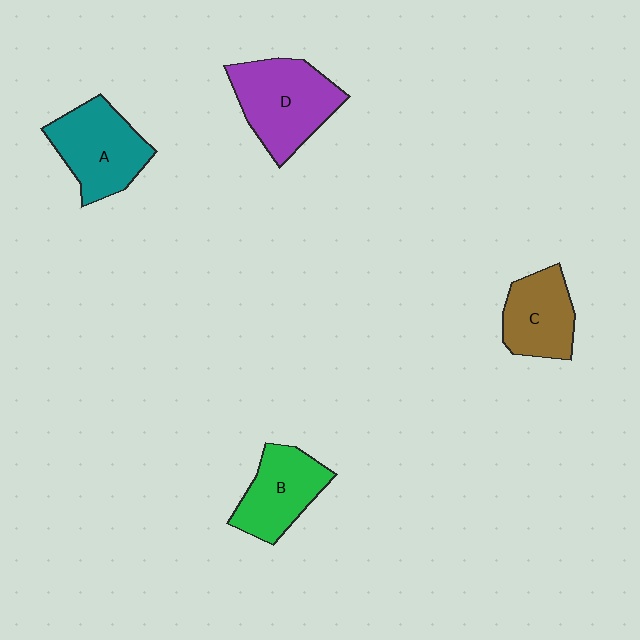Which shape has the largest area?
Shape D (purple).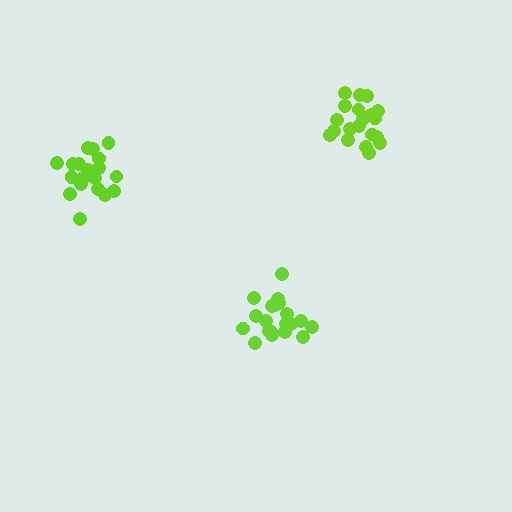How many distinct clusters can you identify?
There are 3 distinct clusters.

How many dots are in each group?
Group 1: 21 dots, Group 2: 20 dots, Group 3: 20 dots (61 total).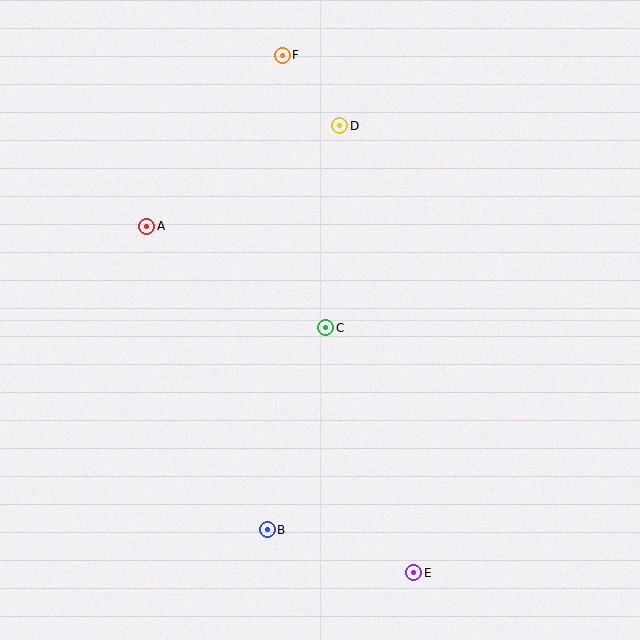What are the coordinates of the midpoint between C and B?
The midpoint between C and B is at (296, 429).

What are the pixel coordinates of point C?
Point C is at (326, 328).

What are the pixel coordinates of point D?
Point D is at (340, 126).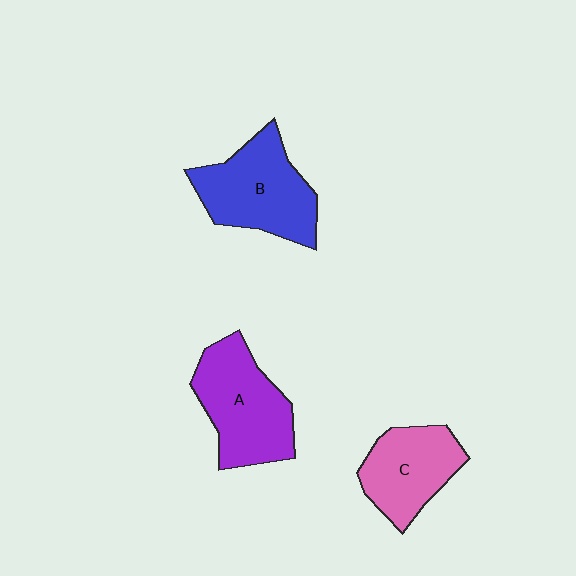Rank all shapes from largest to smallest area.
From largest to smallest: B (blue), A (purple), C (pink).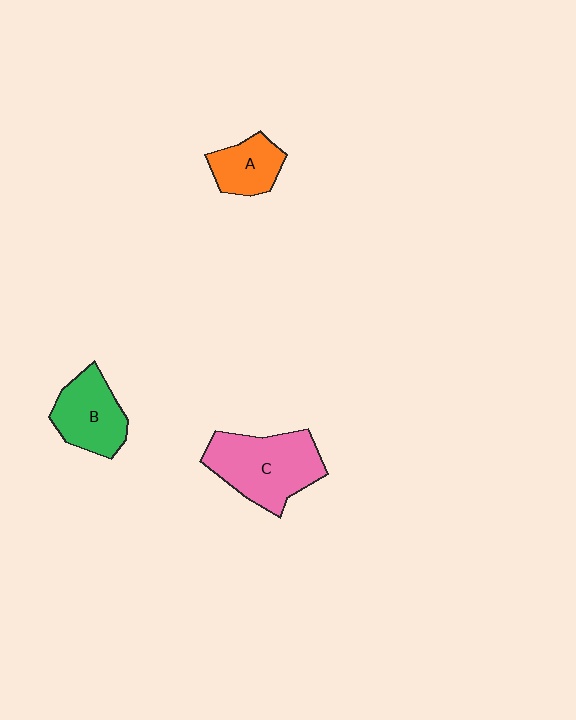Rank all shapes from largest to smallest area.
From largest to smallest: C (pink), B (green), A (orange).